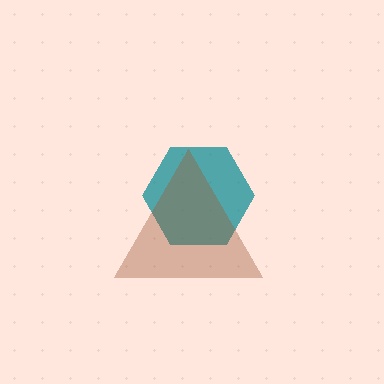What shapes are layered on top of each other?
The layered shapes are: a teal hexagon, a brown triangle.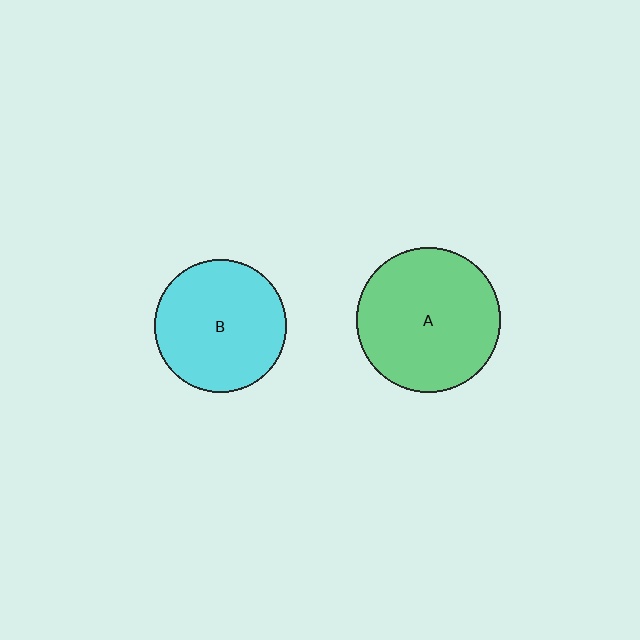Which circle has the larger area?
Circle A (green).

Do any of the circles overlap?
No, none of the circles overlap.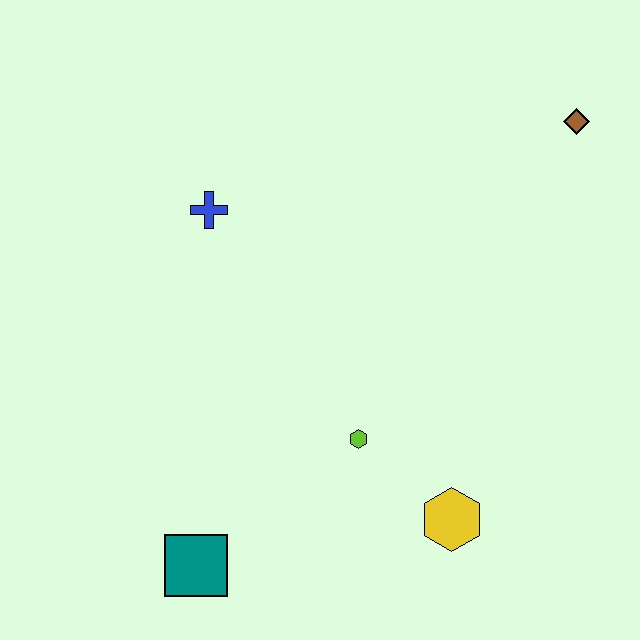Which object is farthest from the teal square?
The brown diamond is farthest from the teal square.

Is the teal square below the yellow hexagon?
Yes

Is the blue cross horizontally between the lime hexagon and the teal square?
Yes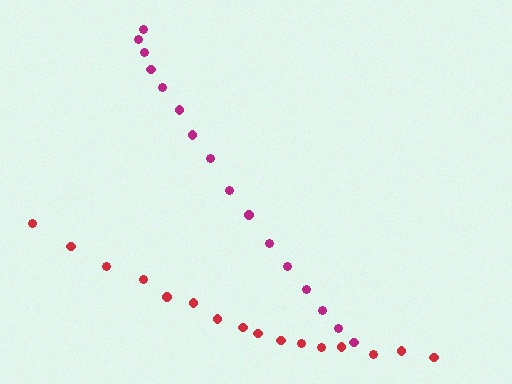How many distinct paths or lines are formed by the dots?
There are 2 distinct paths.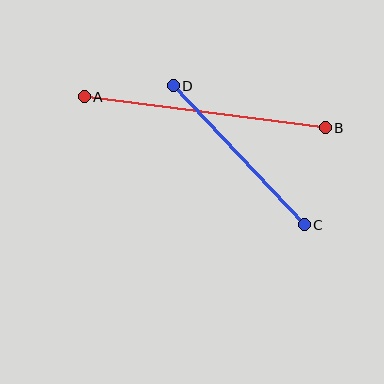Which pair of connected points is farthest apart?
Points A and B are farthest apart.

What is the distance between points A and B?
The distance is approximately 243 pixels.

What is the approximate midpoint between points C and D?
The midpoint is at approximately (239, 155) pixels.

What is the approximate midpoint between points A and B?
The midpoint is at approximately (205, 112) pixels.